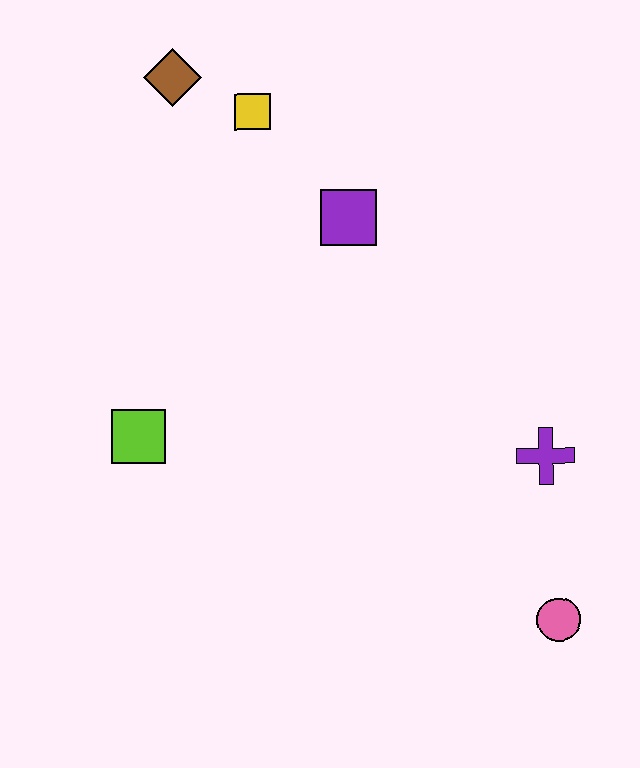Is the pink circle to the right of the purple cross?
Yes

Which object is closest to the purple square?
The yellow square is closest to the purple square.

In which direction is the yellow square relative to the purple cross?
The yellow square is above the purple cross.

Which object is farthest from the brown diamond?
The pink circle is farthest from the brown diamond.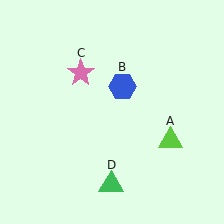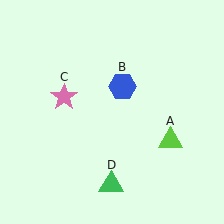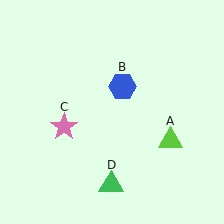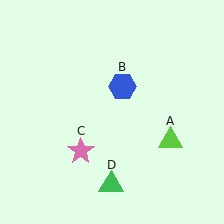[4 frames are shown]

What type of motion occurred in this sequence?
The pink star (object C) rotated counterclockwise around the center of the scene.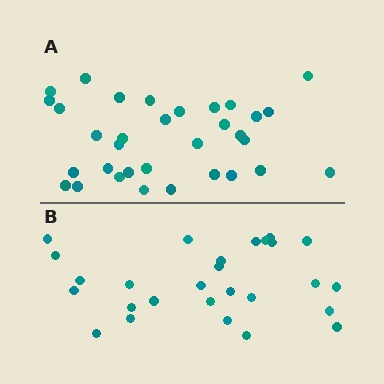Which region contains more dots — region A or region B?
Region A (the top region) has more dots.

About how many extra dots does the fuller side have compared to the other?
Region A has about 6 more dots than region B.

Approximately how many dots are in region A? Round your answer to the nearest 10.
About 30 dots. (The exact count is 33, which rounds to 30.)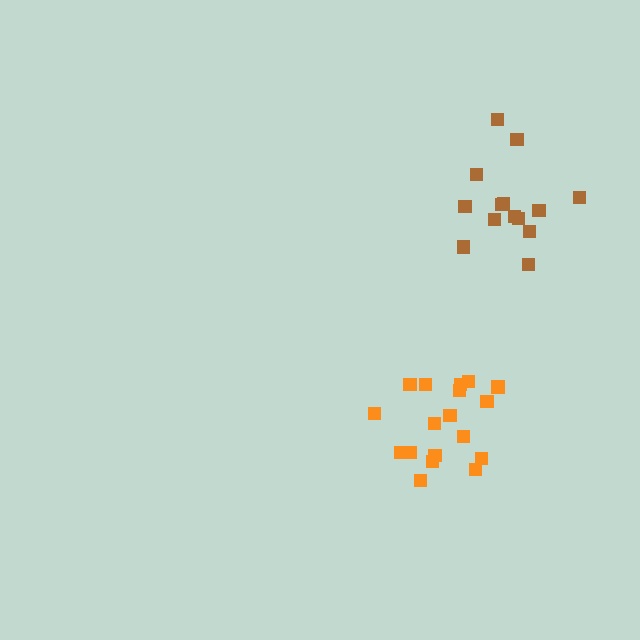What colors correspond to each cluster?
The clusters are colored: brown, orange.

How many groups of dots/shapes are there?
There are 2 groups.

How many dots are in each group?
Group 1: 14 dots, Group 2: 18 dots (32 total).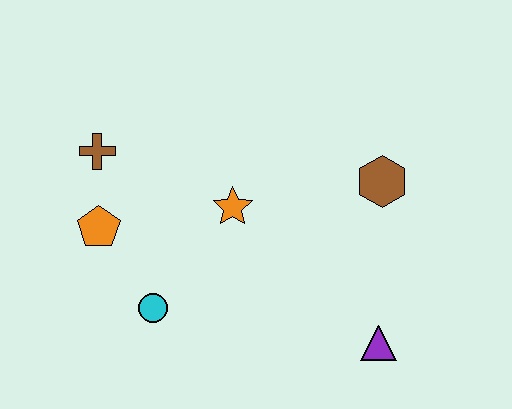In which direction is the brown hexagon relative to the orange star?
The brown hexagon is to the right of the orange star.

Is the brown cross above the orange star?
Yes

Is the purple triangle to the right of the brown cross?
Yes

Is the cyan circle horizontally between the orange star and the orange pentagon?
Yes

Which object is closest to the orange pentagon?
The brown cross is closest to the orange pentagon.